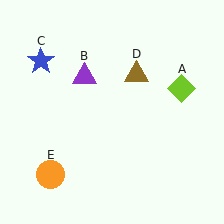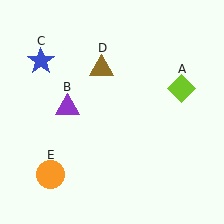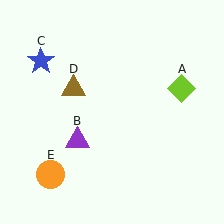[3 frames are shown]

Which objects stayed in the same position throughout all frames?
Lime diamond (object A) and blue star (object C) and orange circle (object E) remained stationary.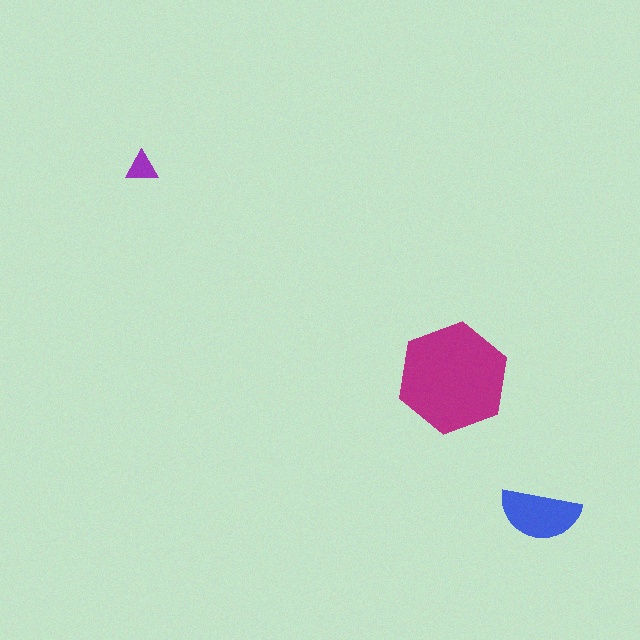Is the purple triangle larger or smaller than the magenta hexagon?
Smaller.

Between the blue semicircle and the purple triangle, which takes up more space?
The blue semicircle.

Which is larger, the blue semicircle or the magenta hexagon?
The magenta hexagon.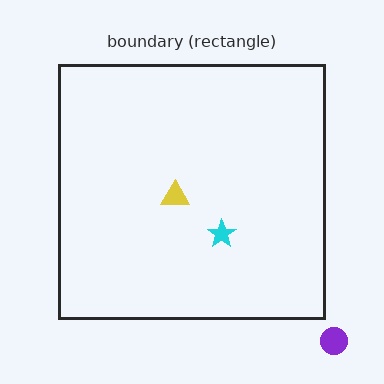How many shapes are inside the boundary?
2 inside, 1 outside.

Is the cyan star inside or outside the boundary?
Inside.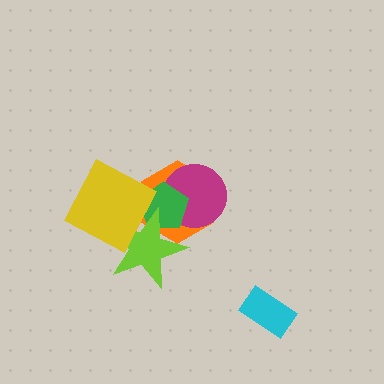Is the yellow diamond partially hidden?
No, no other shape covers it.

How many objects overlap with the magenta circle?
2 objects overlap with the magenta circle.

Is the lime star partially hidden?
Yes, it is partially covered by another shape.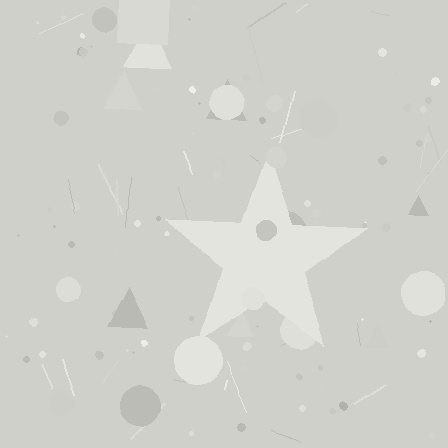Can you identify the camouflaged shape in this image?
The camouflaged shape is a star.